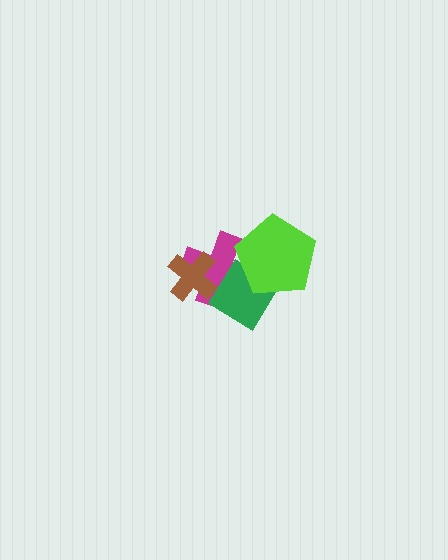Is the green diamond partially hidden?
Yes, it is partially covered by another shape.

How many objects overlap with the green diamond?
3 objects overlap with the green diamond.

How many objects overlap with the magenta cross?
3 objects overlap with the magenta cross.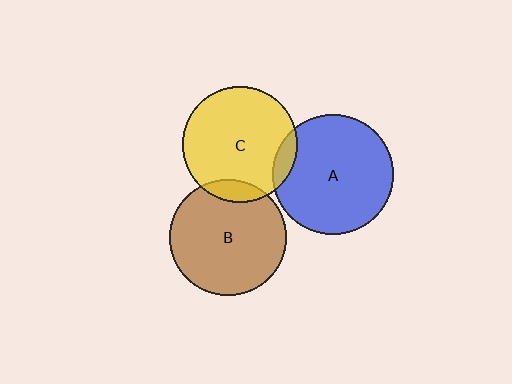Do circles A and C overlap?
Yes.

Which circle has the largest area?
Circle A (blue).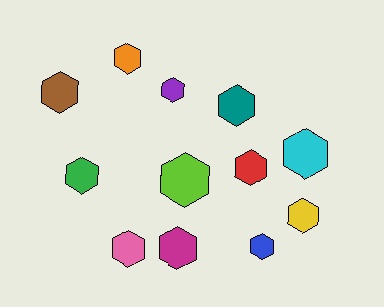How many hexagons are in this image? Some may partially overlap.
There are 12 hexagons.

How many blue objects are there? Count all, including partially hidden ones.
There is 1 blue object.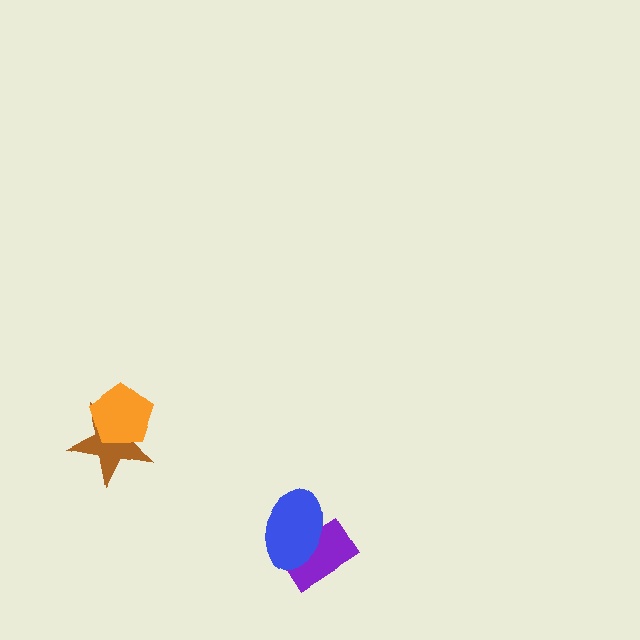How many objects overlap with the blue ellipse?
1 object overlaps with the blue ellipse.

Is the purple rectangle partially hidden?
Yes, it is partially covered by another shape.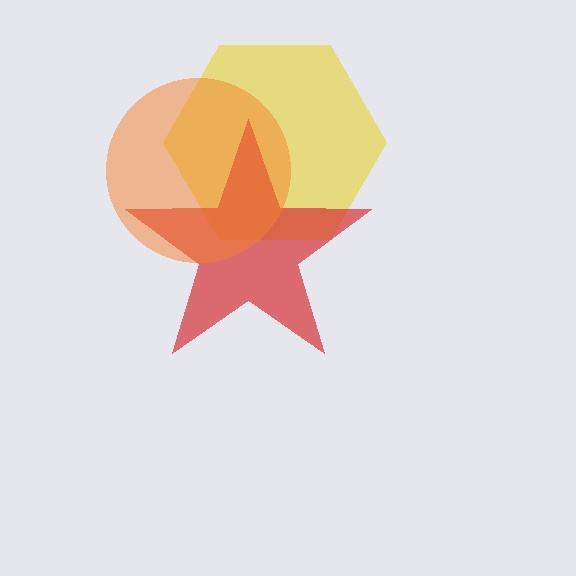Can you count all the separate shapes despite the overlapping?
Yes, there are 3 separate shapes.